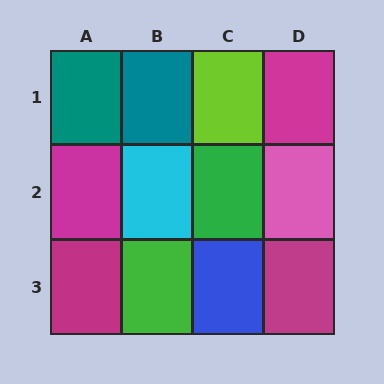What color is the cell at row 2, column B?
Cyan.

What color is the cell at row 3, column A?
Magenta.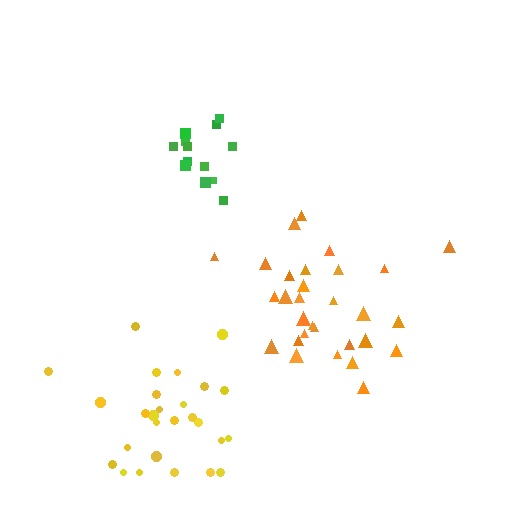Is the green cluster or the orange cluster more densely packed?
Green.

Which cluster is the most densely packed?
Green.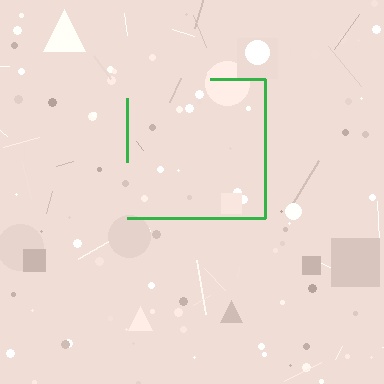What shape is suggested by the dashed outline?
The dashed outline suggests a square.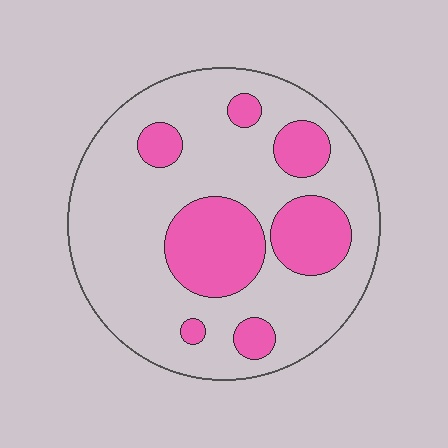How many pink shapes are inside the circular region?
7.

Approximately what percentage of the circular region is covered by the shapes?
Approximately 25%.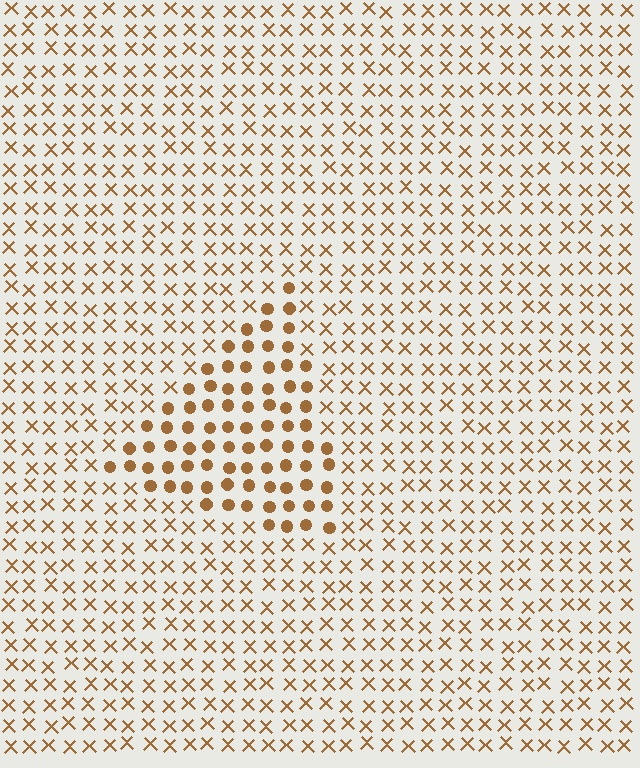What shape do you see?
I see a triangle.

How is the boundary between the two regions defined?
The boundary is defined by a change in element shape: circles inside vs. X marks outside. All elements share the same color and spacing.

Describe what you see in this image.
The image is filled with small brown elements arranged in a uniform grid. A triangle-shaped region contains circles, while the surrounding area contains X marks. The boundary is defined purely by the change in element shape.